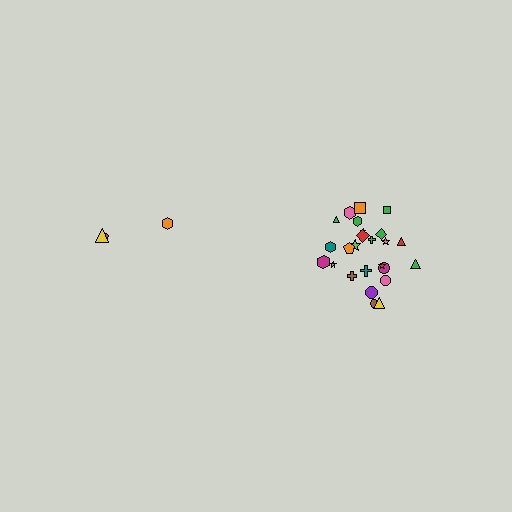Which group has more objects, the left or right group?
The right group.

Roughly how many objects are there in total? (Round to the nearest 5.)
Roughly 30 objects in total.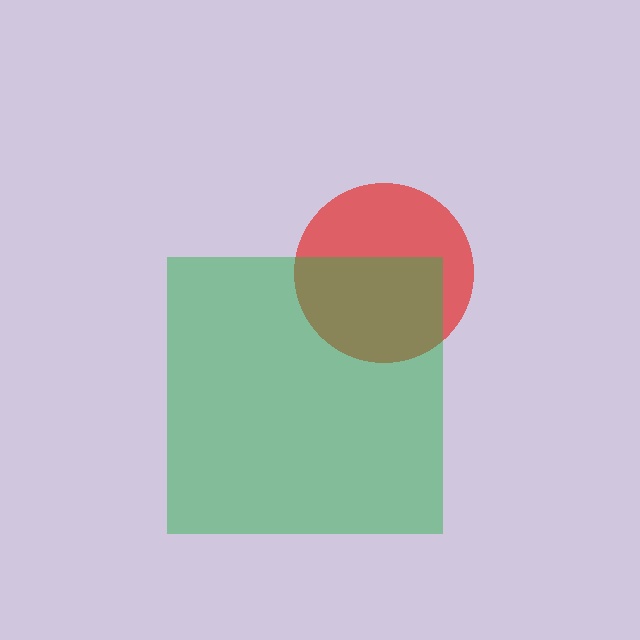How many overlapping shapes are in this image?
There are 2 overlapping shapes in the image.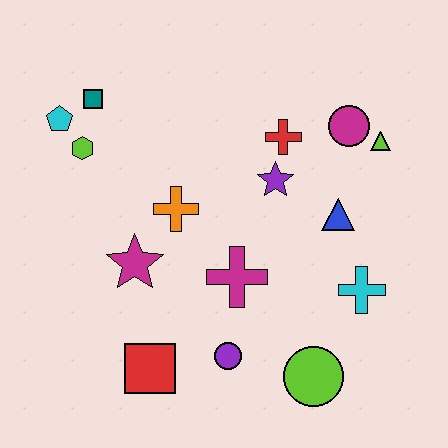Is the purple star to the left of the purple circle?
No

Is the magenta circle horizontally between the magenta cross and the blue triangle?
No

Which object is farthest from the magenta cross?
The cyan pentagon is farthest from the magenta cross.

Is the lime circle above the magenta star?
No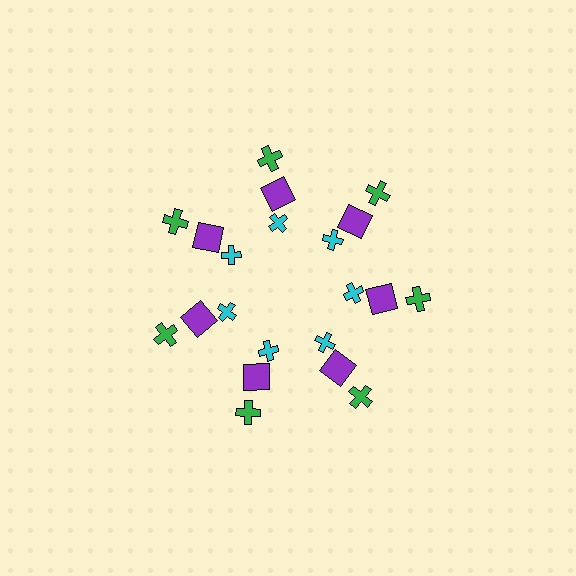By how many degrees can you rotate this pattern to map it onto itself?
The pattern maps onto itself every 51 degrees of rotation.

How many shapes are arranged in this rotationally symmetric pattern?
There are 21 shapes, arranged in 7 groups of 3.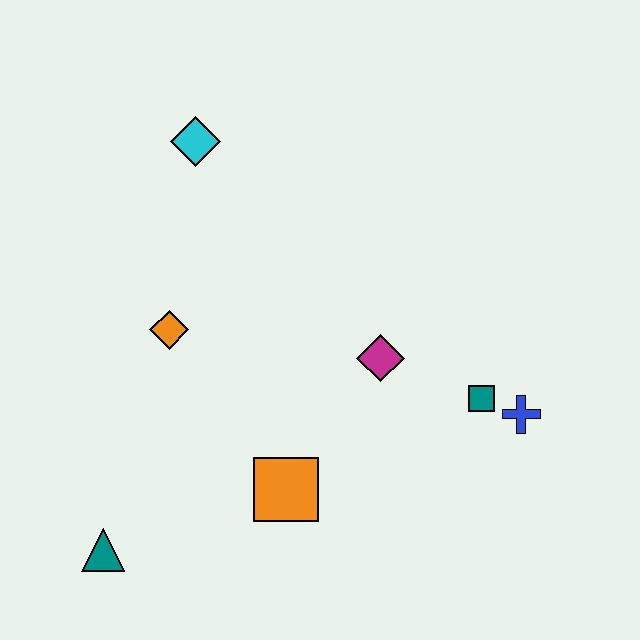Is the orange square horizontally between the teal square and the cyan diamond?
Yes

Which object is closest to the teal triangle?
The orange square is closest to the teal triangle.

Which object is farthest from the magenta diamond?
The teal triangle is farthest from the magenta diamond.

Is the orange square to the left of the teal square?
Yes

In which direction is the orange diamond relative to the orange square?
The orange diamond is above the orange square.